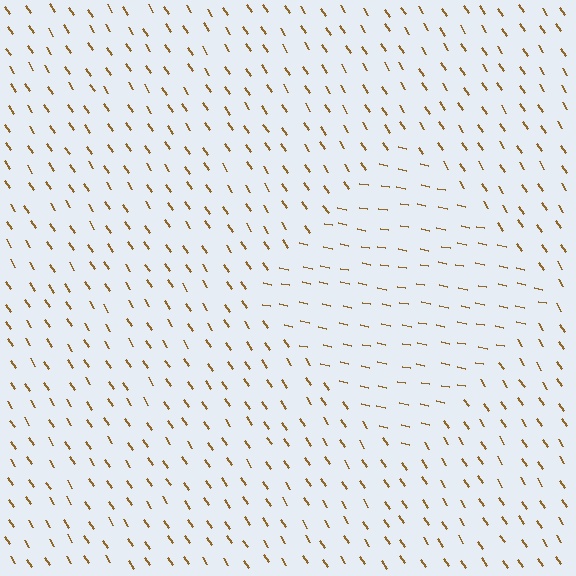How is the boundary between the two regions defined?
The boundary is defined purely by a change in line orientation (approximately 45 degrees difference). All lines are the same color and thickness.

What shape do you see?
I see a diamond.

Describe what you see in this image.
The image is filled with small brown line segments. A diamond region in the image has lines oriented differently from the surrounding lines, creating a visible texture boundary.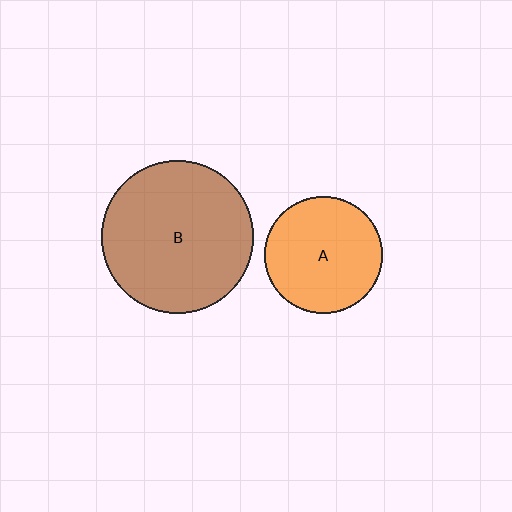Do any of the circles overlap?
No, none of the circles overlap.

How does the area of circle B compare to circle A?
Approximately 1.7 times.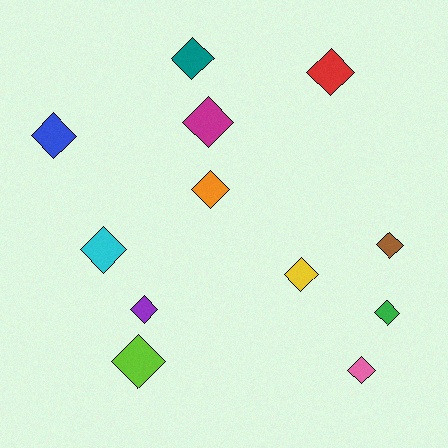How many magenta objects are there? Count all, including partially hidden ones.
There is 1 magenta object.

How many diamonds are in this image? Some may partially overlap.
There are 12 diamonds.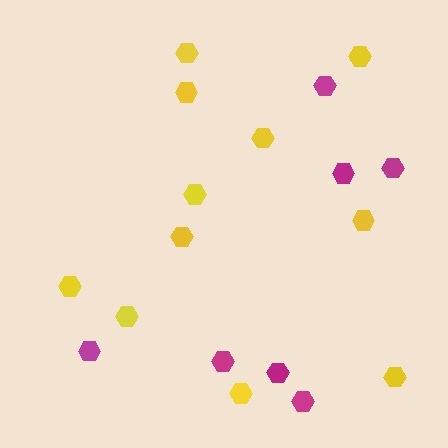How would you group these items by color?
There are 2 groups: one group of yellow hexagons (11) and one group of magenta hexagons (7).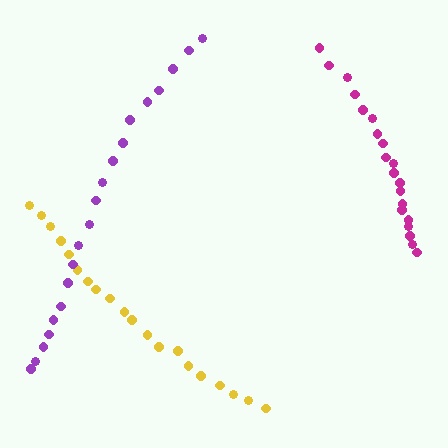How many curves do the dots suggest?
There are 3 distinct paths.